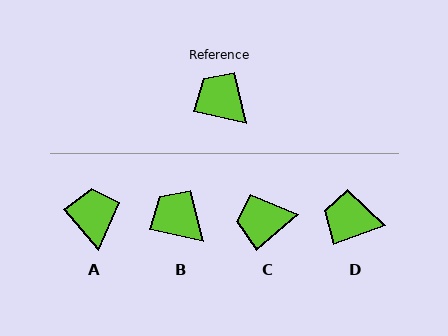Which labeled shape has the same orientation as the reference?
B.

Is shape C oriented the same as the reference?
No, it is off by about 53 degrees.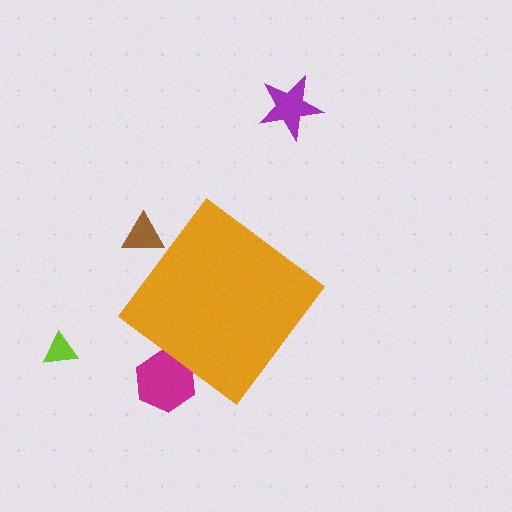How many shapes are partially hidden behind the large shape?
2 shapes are partially hidden.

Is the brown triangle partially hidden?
Yes, the brown triangle is partially hidden behind the orange diamond.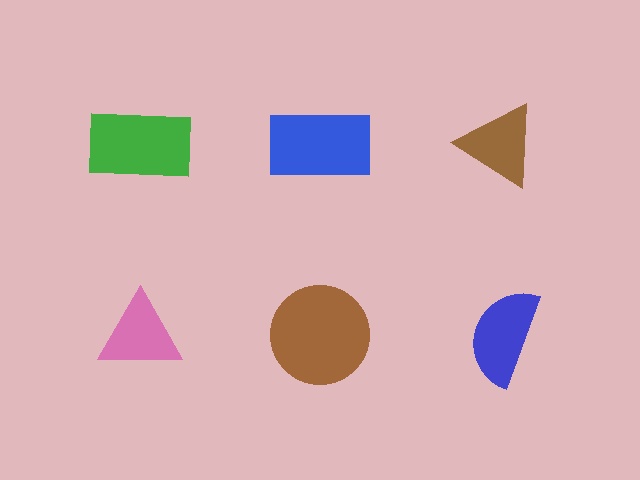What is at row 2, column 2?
A brown circle.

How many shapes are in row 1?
3 shapes.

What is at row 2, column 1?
A pink triangle.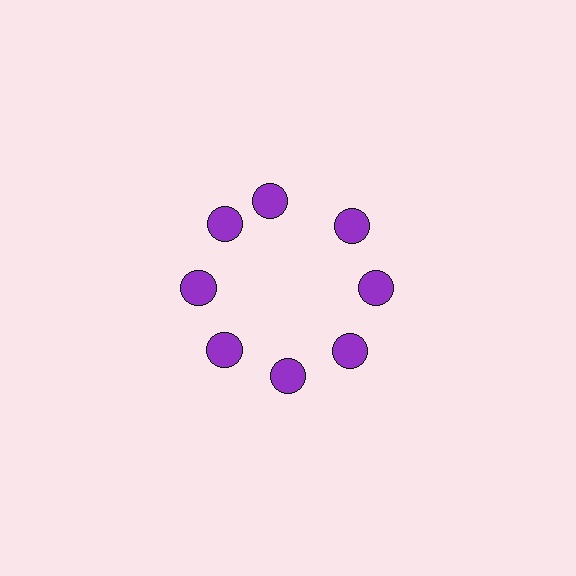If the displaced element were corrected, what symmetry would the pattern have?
It would have 8-fold rotational symmetry — the pattern would map onto itself every 45 degrees.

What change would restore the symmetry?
The symmetry would be restored by rotating it back into even spacing with its neighbors so that all 8 circles sit at equal angles and equal distance from the center.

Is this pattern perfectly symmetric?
No. The 8 purple circles are arranged in a ring, but one element near the 12 o'clock position is rotated out of alignment along the ring, breaking the 8-fold rotational symmetry.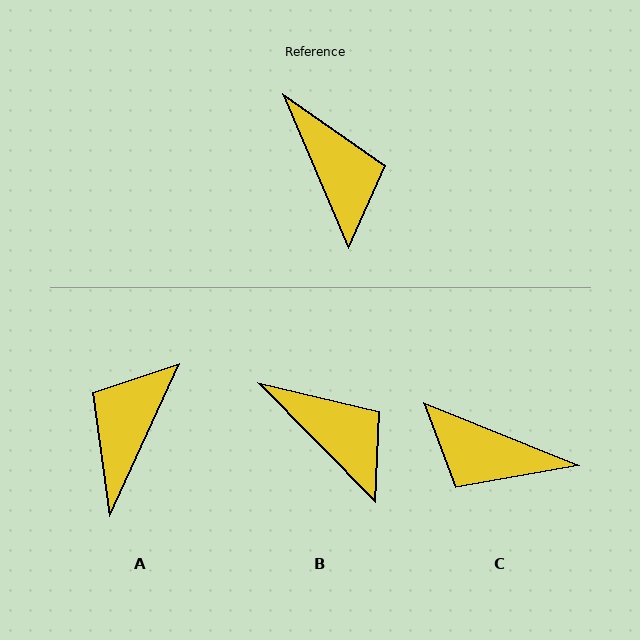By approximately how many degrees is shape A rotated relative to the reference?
Approximately 133 degrees counter-clockwise.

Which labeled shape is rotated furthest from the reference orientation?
C, about 135 degrees away.